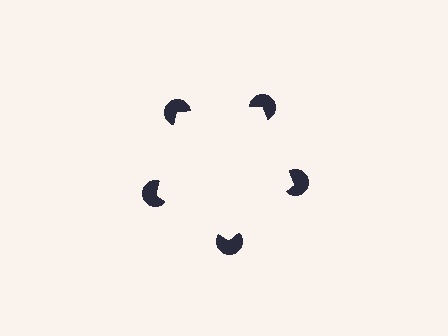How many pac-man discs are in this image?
There are 5 — one at each vertex of the illusory pentagon.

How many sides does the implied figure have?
5 sides.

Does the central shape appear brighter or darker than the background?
It typically appears slightly brighter than the background, even though no actual brightness change is drawn.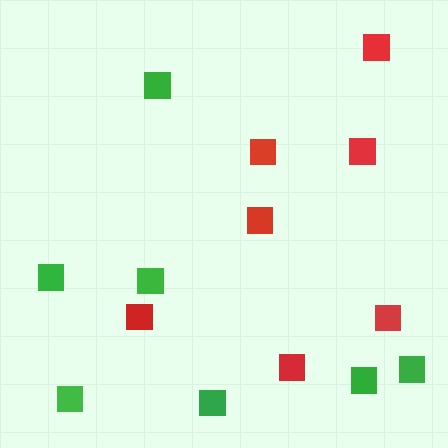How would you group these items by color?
There are 2 groups: one group of red squares (7) and one group of green squares (7).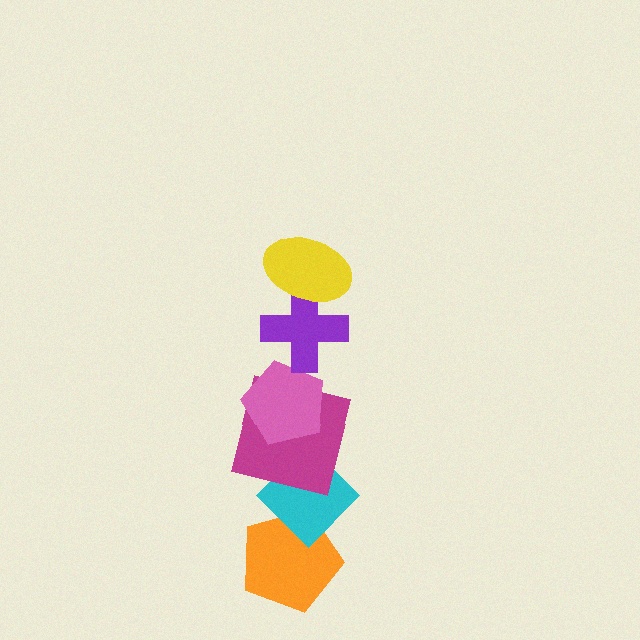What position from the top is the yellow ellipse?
The yellow ellipse is 1st from the top.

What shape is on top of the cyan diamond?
The magenta square is on top of the cyan diamond.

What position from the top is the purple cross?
The purple cross is 2nd from the top.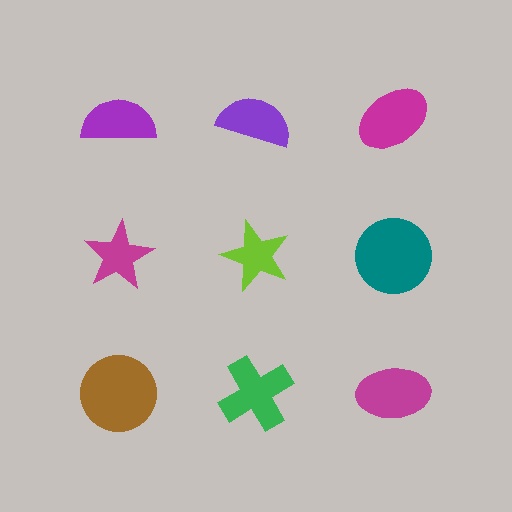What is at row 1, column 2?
A purple semicircle.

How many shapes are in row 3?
3 shapes.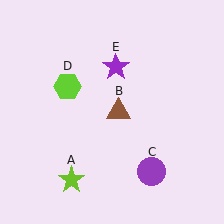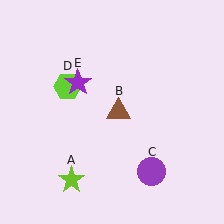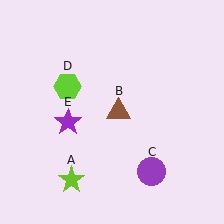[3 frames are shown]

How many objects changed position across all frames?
1 object changed position: purple star (object E).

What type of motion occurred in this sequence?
The purple star (object E) rotated counterclockwise around the center of the scene.